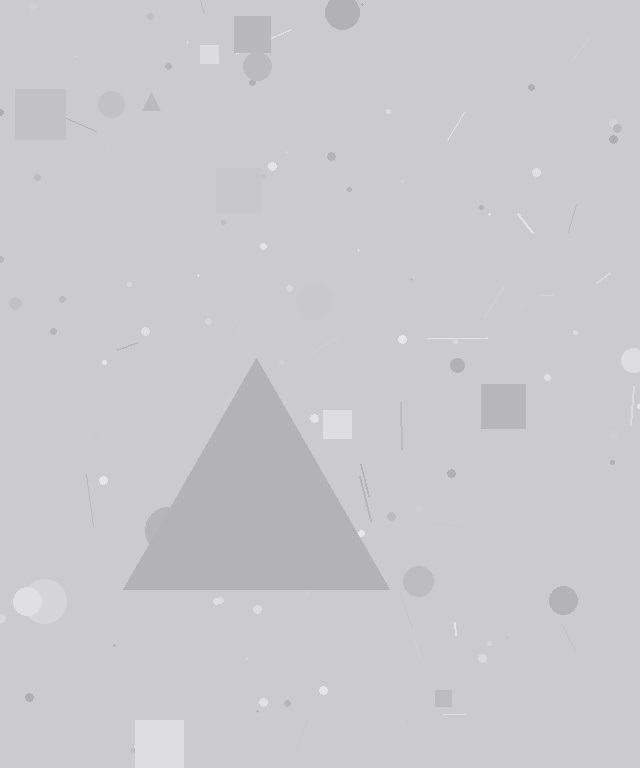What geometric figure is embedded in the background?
A triangle is embedded in the background.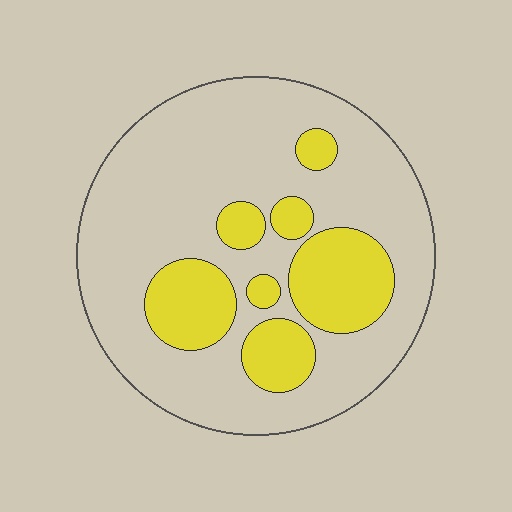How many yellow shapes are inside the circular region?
7.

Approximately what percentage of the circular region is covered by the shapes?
Approximately 25%.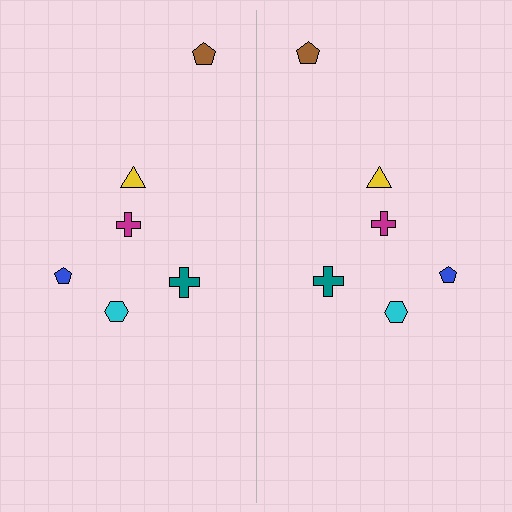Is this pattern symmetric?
Yes, this pattern has bilateral (reflection) symmetry.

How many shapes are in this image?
There are 12 shapes in this image.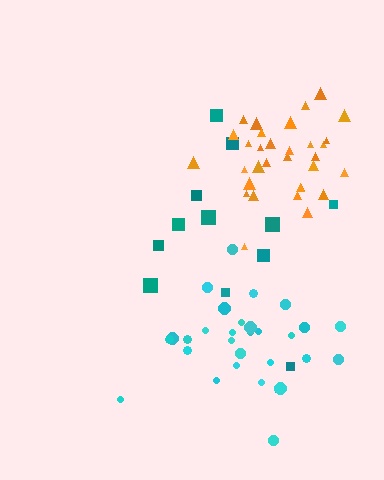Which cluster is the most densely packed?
Orange.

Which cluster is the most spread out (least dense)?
Teal.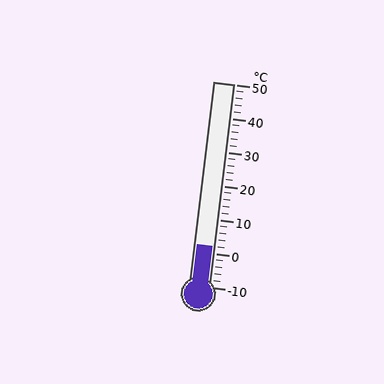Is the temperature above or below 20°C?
The temperature is below 20°C.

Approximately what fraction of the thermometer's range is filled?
The thermometer is filled to approximately 20% of its range.